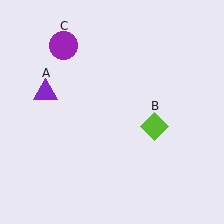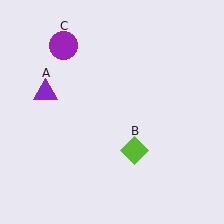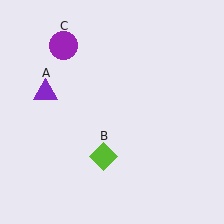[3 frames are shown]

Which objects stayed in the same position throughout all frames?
Purple triangle (object A) and purple circle (object C) remained stationary.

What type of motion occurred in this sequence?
The lime diamond (object B) rotated clockwise around the center of the scene.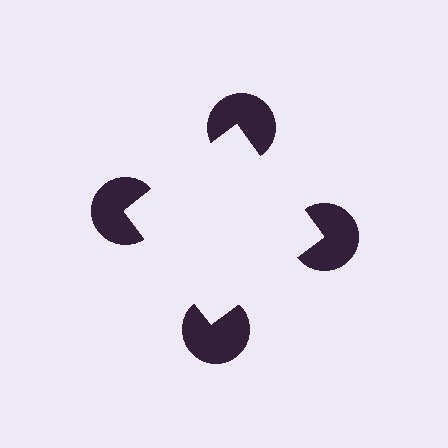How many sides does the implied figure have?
4 sides.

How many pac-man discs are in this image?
There are 4 — one at each vertex of the illusory square.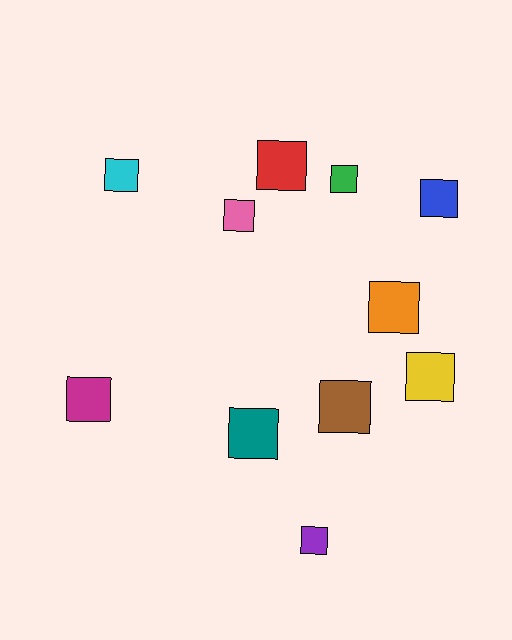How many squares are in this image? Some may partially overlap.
There are 11 squares.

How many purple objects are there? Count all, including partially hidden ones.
There is 1 purple object.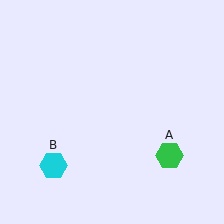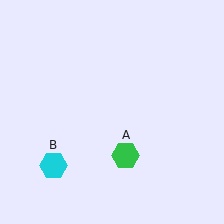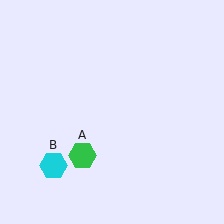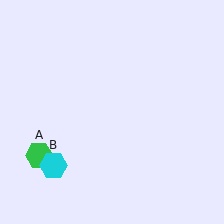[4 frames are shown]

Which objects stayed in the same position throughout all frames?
Cyan hexagon (object B) remained stationary.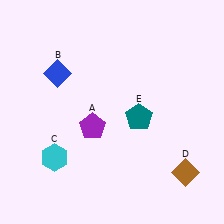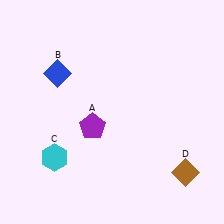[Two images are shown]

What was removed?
The teal pentagon (E) was removed in Image 2.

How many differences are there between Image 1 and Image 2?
There is 1 difference between the two images.